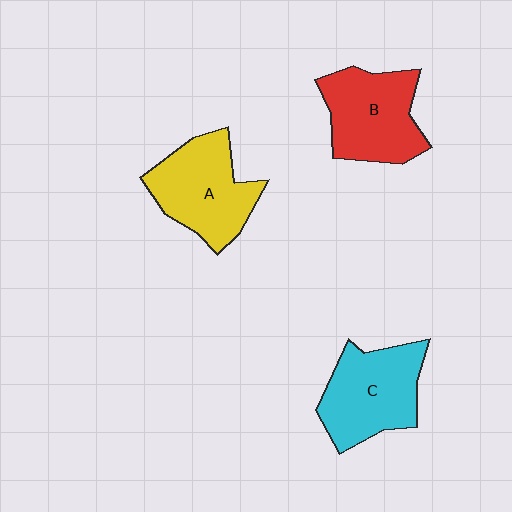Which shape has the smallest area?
Shape B (red).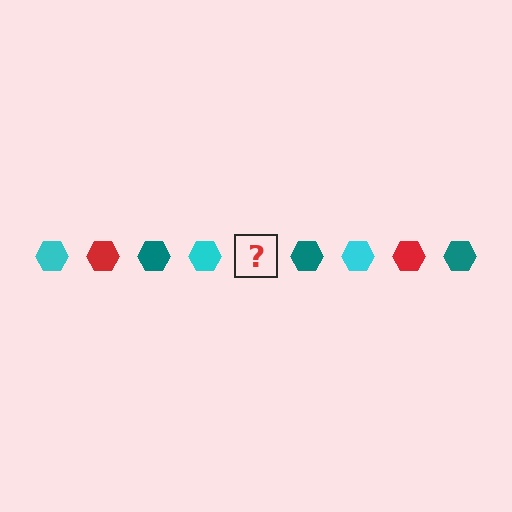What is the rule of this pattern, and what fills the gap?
The rule is that the pattern cycles through cyan, red, teal hexagons. The gap should be filled with a red hexagon.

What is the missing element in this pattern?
The missing element is a red hexagon.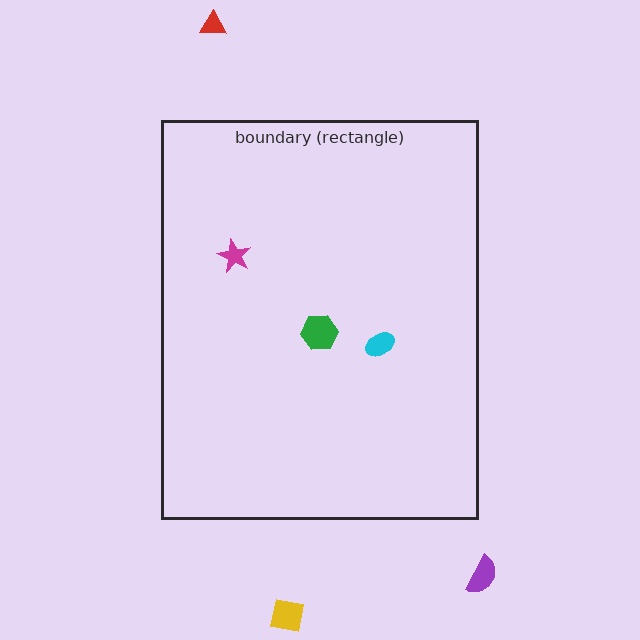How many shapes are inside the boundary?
3 inside, 3 outside.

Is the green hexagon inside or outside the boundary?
Inside.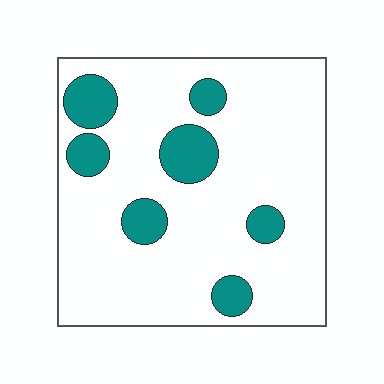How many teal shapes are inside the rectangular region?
7.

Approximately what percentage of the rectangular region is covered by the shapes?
Approximately 15%.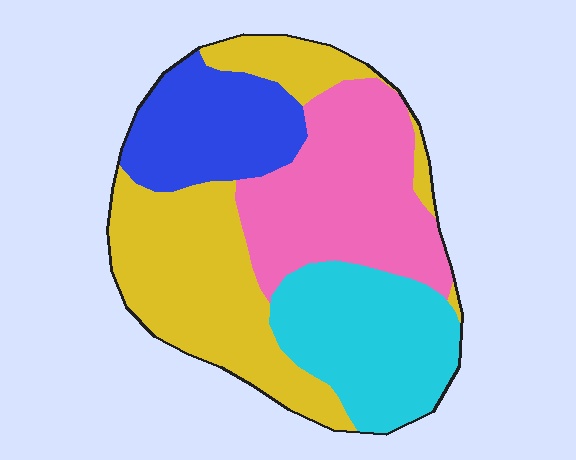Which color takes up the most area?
Yellow, at roughly 35%.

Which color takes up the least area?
Blue, at roughly 15%.